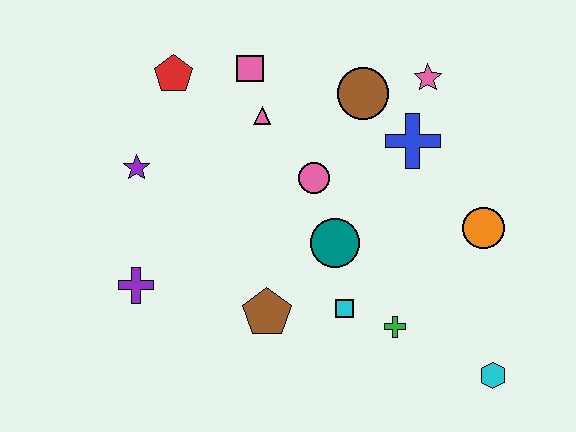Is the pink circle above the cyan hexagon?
Yes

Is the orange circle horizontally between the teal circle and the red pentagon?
No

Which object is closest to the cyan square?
The green cross is closest to the cyan square.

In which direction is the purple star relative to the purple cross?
The purple star is above the purple cross.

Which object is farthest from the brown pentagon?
The pink star is farthest from the brown pentagon.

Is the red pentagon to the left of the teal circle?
Yes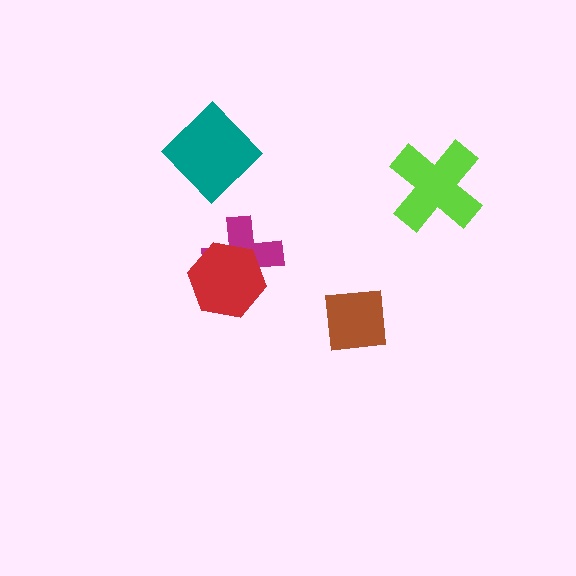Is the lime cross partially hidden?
No, no other shape covers it.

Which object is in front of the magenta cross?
The red hexagon is in front of the magenta cross.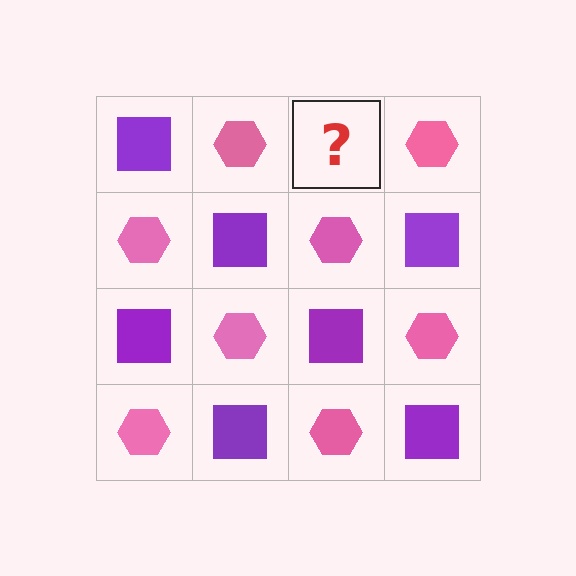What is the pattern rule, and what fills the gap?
The rule is that it alternates purple square and pink hexagon in a checkerboard pattern. The gap should be filled with a purple square.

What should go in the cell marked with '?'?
The missing cell should contain a purple square.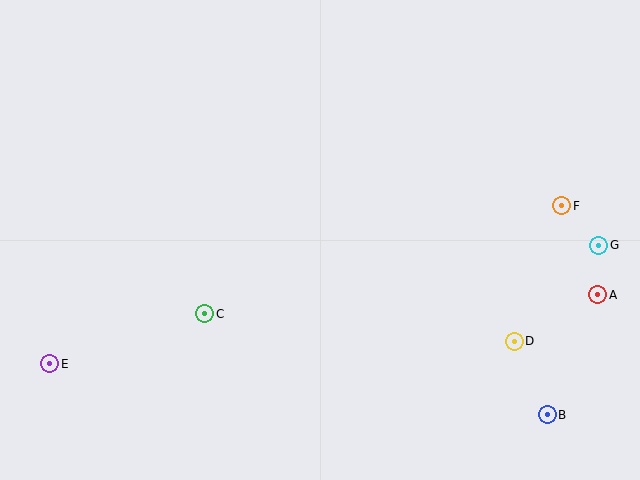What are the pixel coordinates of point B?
Point B is at (547, 415).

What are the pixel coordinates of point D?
Point D is at (514, 341).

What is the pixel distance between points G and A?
The distance between G and A is 49 pixels.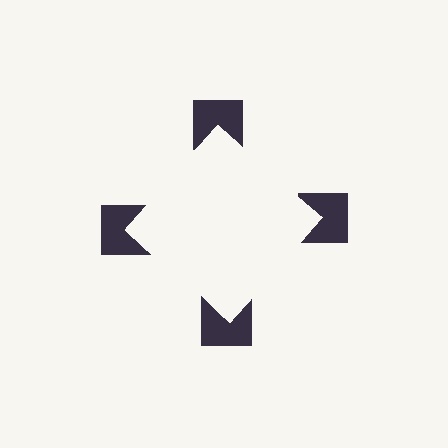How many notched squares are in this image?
There are 4 — one at each vertex of the illusory square.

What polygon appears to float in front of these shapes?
An illusory square — its edges are inferred from the aligned wedge cuts in the notched squares, not physically drawn.